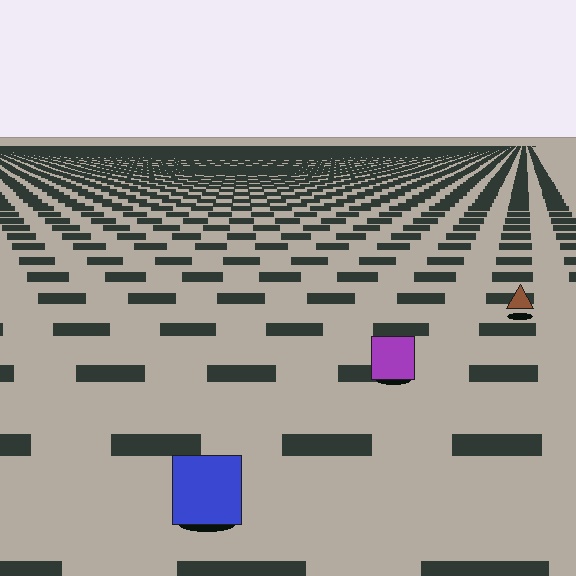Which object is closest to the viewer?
The blue square is closest. The texture marks near it are larger and more spread out.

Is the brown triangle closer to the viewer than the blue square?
No. The blue square is closer — you can tell from the texture gradient: the ground texture is coarser near it.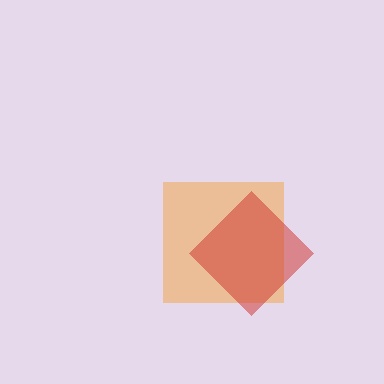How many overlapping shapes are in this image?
There are 2 overlapping shapes in the image.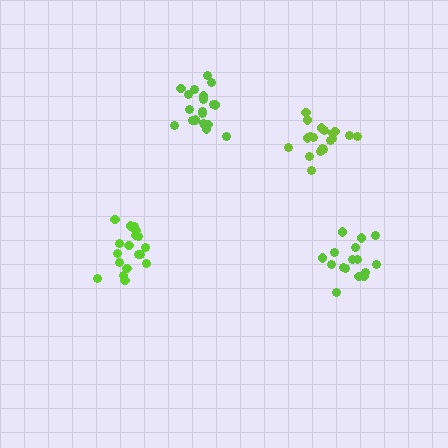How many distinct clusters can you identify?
There are 4 distinct clusters.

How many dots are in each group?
Group 1: 19 dots, Group 2: 18 dots, Group 3: 20 dots, Group 4: 16 dots (73 total).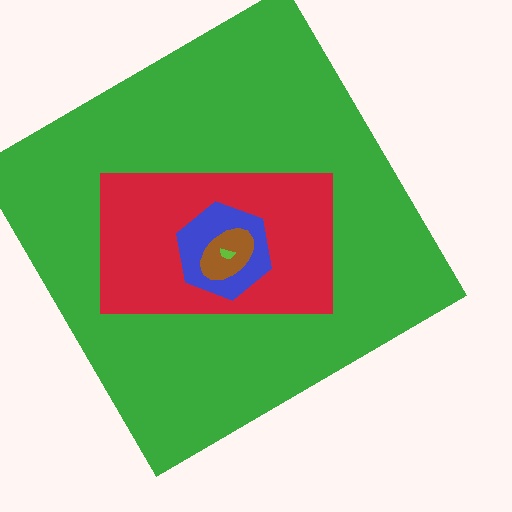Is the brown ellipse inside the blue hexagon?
Yes.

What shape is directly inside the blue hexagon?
The brown ellipse.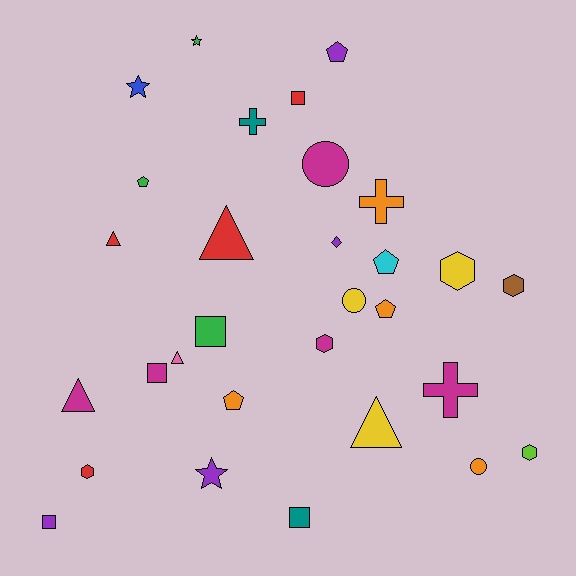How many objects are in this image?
There are 30 objects.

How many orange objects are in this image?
There are 4 orange objects.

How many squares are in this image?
There are 5 squares.